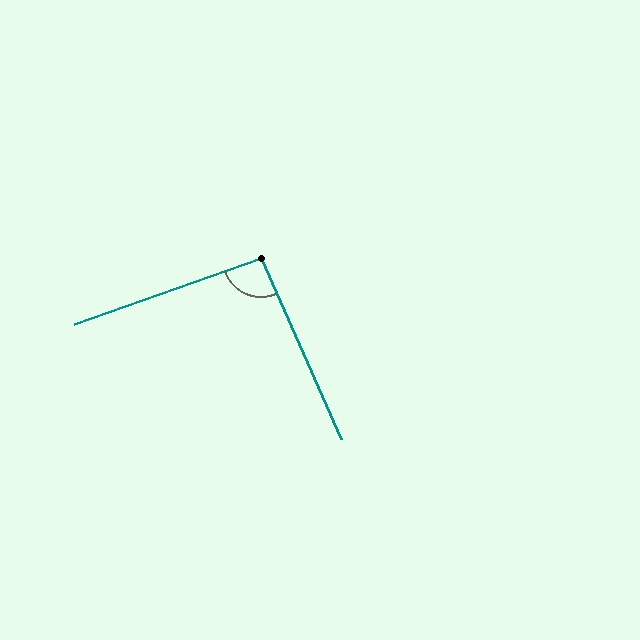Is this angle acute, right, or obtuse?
It is approximately a right angle.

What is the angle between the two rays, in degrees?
Approximately 95 degrees.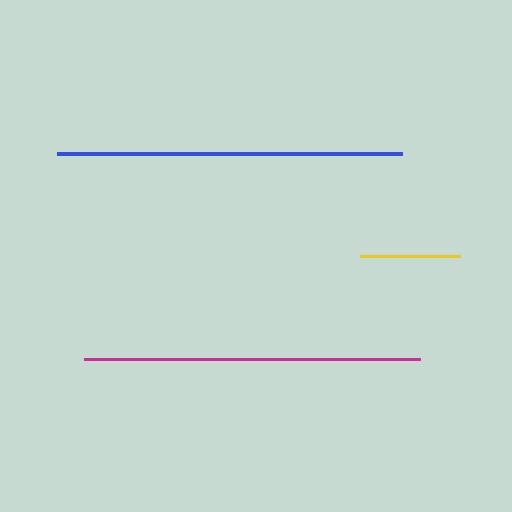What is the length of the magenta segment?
The magenta segment is approximately 336 pixels long.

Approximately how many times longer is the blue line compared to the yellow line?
The blue line is approximately 3.5 times the length of the yellow line.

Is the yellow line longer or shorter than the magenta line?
The magenta line is longer than the yellow line.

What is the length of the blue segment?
The blue segment is approximately 345 pixels long.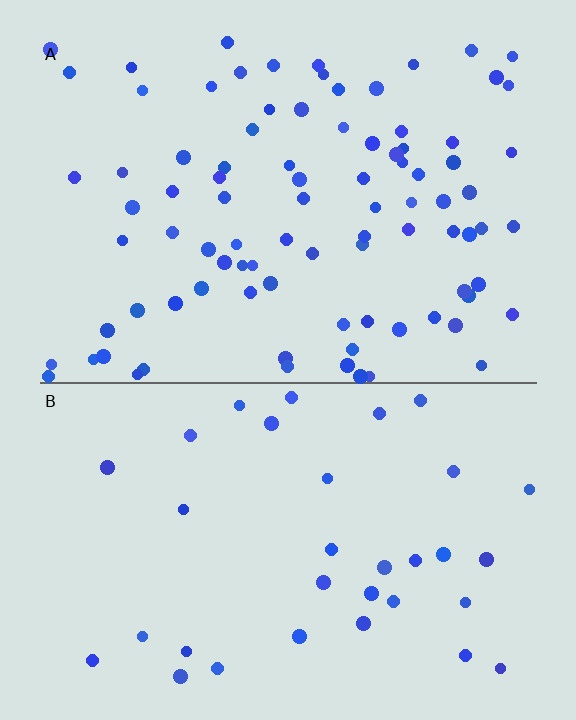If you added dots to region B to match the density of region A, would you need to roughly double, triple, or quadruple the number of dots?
Approximately triple.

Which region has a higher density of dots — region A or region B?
A (the top).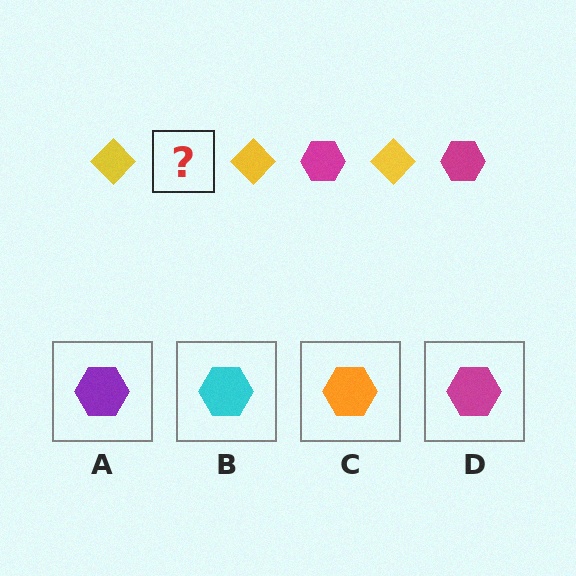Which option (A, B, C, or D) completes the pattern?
D.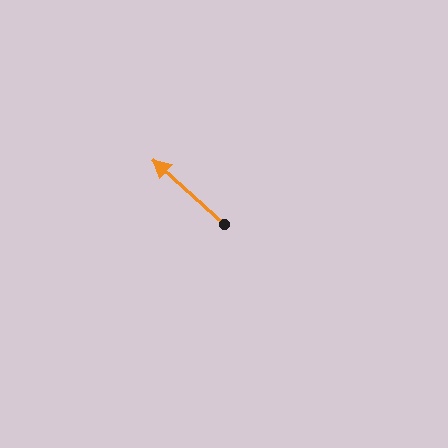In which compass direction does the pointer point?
Northwest.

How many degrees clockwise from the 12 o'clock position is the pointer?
Approximately 312 degrees.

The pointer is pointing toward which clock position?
Roughly 10 o'clock.